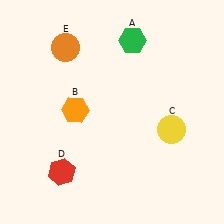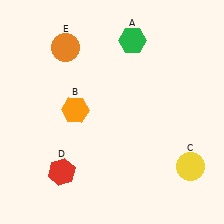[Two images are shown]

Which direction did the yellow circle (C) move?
The yellow circle (C) moved down.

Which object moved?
The yellow circle (C) moved down.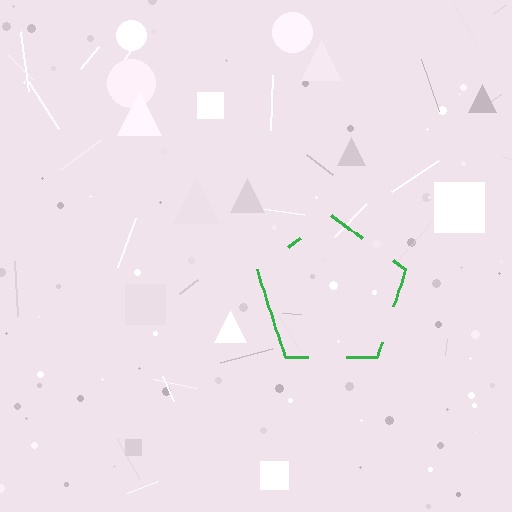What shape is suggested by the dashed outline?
The dashed outline suggests a pentagon.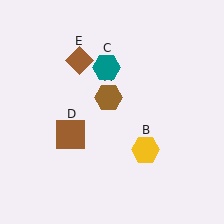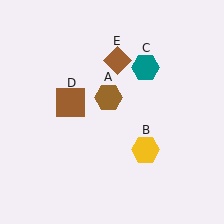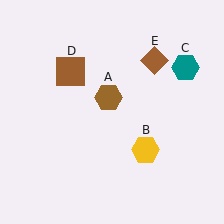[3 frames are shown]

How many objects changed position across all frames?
3 objects changed position: teal hexagon (object C), brown square (object D), brown diamond (object E).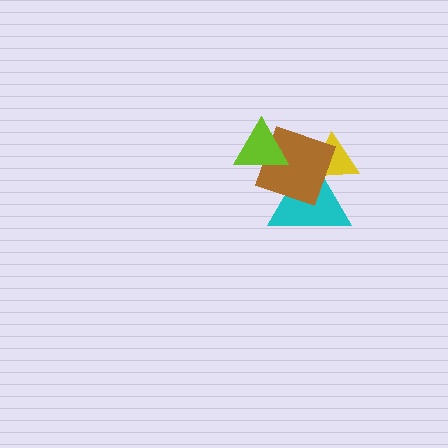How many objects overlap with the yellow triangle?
2 objects overlap with the yellow triangle.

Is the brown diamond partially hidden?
Yes, it is partially covered by another shape.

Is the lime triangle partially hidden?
No, no other shape covers it.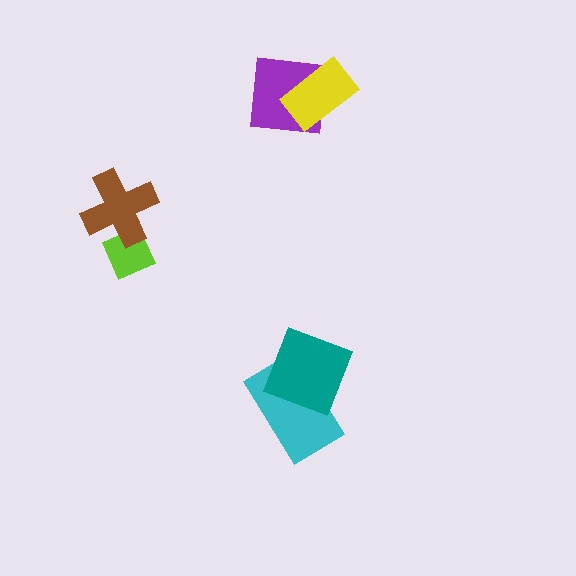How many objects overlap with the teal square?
1 object overlaps with the teal square.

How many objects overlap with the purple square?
1 object overlaps with the purple square.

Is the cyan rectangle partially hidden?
Yes, it is partially covered by another shape.